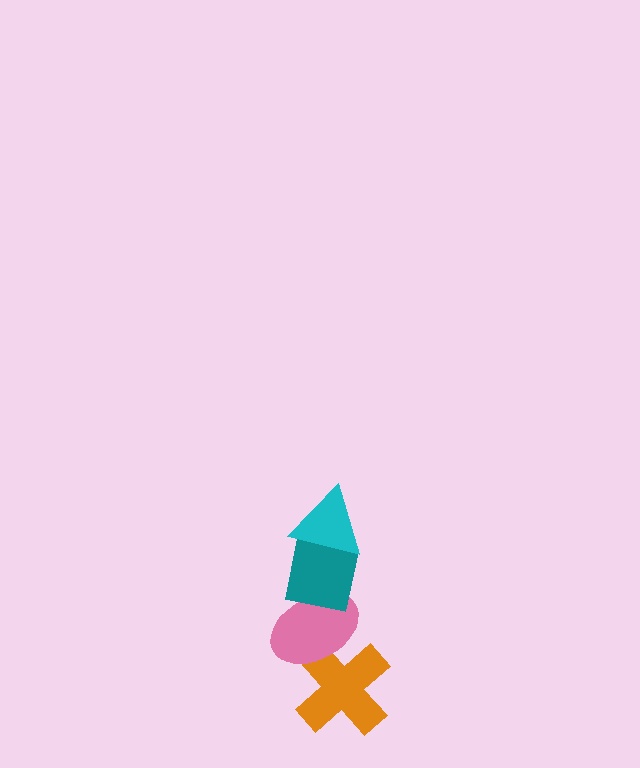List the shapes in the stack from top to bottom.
From top to bottom: the cyan triangle, the teal square, the pink ellipse, the orange cross.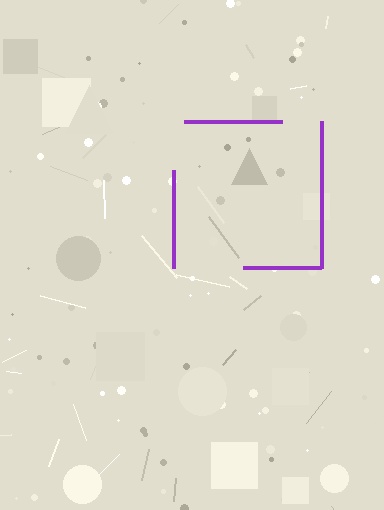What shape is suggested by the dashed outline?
The dashed outline suggests a square.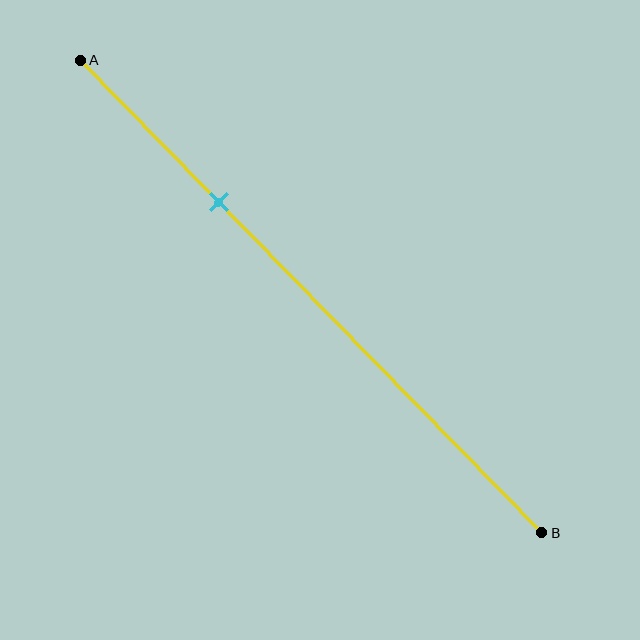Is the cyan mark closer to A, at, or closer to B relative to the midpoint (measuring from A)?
The cyan mark is closer to point A than the midpoint of segment AB.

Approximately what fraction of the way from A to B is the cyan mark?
The cyan mark is approximately 30% of the way from A to B.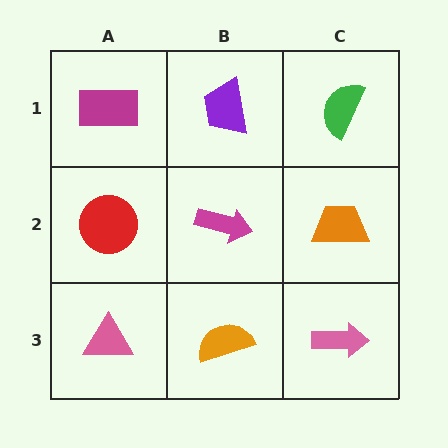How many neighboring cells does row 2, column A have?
3.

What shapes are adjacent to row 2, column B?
A purple trapezoid (row 1, column B), an orange semicircle (row 3, column B), a red circle (row 2, column A), an orange trapezoid (row 2, column C).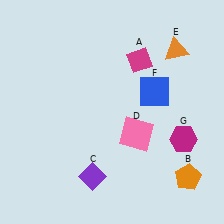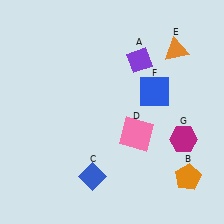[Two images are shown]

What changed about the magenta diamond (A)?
In Image 1, A is magenta. In Image 2, it changed to purple.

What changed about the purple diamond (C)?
In Image 1, C is purple. In Image 2, it changed to blue.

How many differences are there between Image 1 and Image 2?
There are 2 differences between the two images.